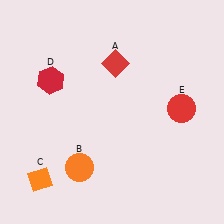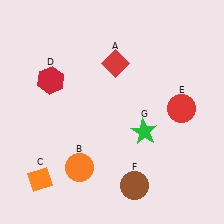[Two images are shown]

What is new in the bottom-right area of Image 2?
A green star (G) was added in the bottom-right area of Image 2.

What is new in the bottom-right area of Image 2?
A brown circle (F) was added in the bottom-right area of Image 2.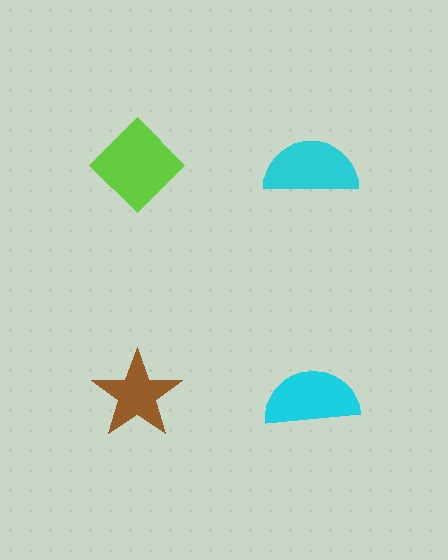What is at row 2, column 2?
A cyan semicircle.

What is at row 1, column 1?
A lime diamond.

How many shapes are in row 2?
2 shapes.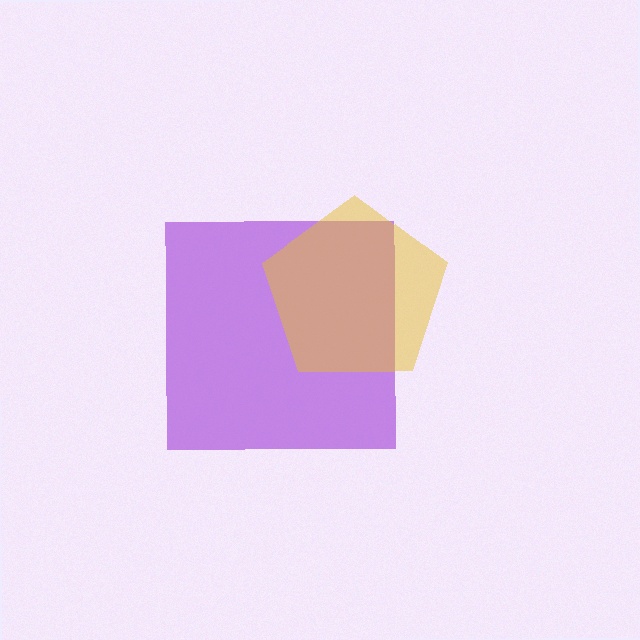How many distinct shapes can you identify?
There are 2 distinct shapes: a purple square, a yellow pentagon.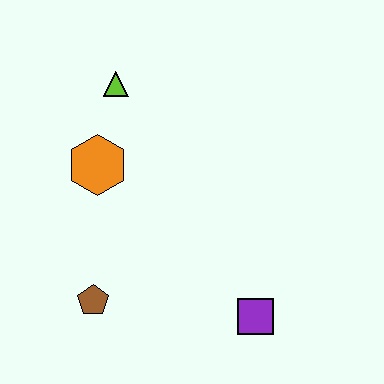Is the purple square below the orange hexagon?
Yes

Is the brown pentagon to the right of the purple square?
No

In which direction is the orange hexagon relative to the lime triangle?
The orange hexagon is below the lime triangle.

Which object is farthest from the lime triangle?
The purple square is farthest from the lime triangle.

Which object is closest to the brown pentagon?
The orange hexagon is closest to the brown pentagon.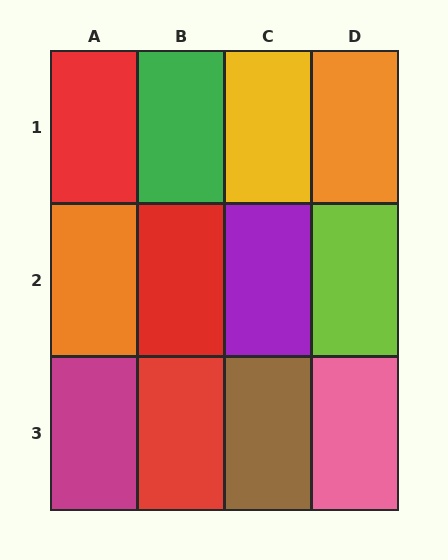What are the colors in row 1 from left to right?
Red, green, yellow, orange.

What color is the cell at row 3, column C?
Brown.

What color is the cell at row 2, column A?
Orange.